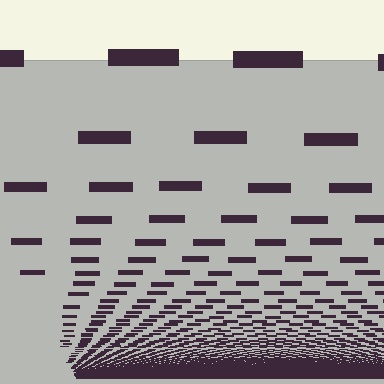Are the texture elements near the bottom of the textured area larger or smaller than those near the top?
Smaller. The gradient is inverted — elements near the bottom are smaller and denser.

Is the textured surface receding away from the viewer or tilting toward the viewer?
The surface appears to tilt toward the viewer. Texture elements get larger and sparser toward the top.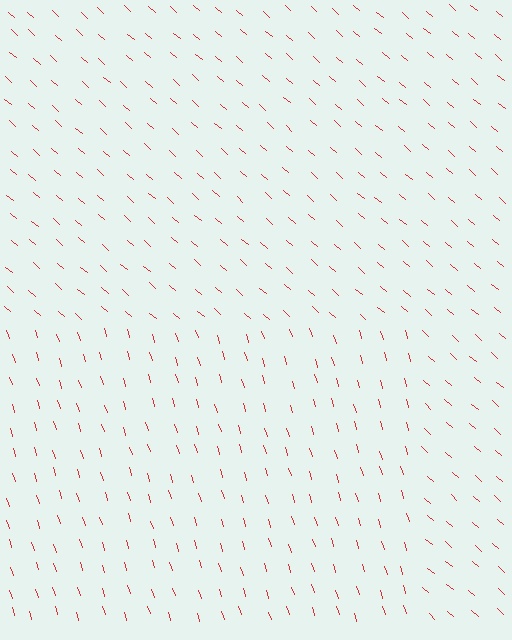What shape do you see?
I see a rectangle.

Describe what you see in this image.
The image is filled with small red line segments. A rectangle region in the image has lines oriented differently from the surrounding lines, creating a visible texture boundary.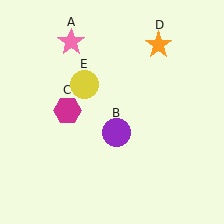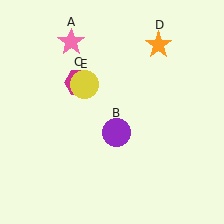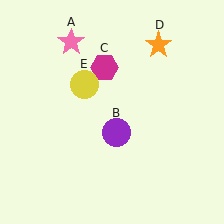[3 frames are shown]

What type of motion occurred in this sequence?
The magenta hexagon (object C) rotated clockwise around the center of the scene.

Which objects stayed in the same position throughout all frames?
Pink star (object A) and purple circle (object B) and orange star (object D) and yellow circle (object E) remained stationary.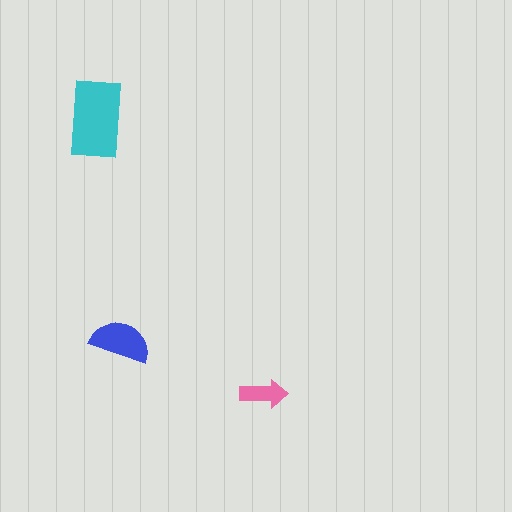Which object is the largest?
The cyan rectangle.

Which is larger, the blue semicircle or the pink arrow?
The blue semicircle.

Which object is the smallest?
The pink arrow.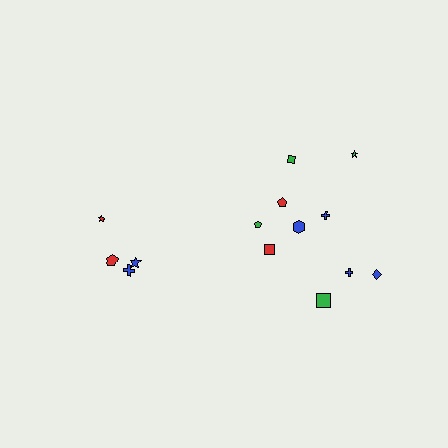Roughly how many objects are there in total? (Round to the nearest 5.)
Roughly 15 objects in total.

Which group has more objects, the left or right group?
The right group.